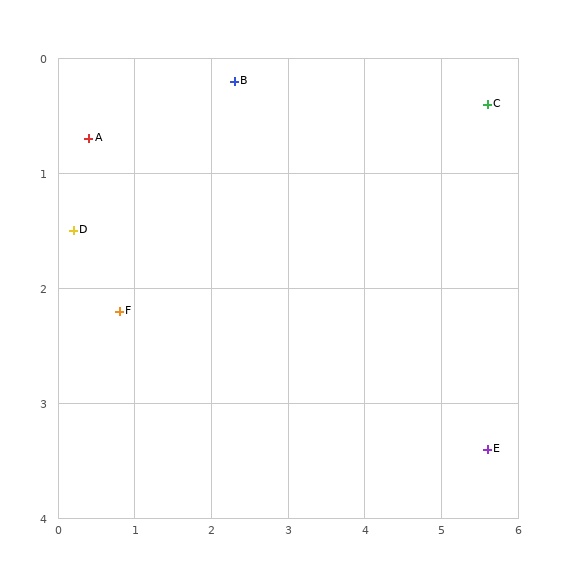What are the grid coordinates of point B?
Point B is at approximately (2.3, 0.2).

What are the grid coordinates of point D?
Point D is at approximately (0.2, 1.5).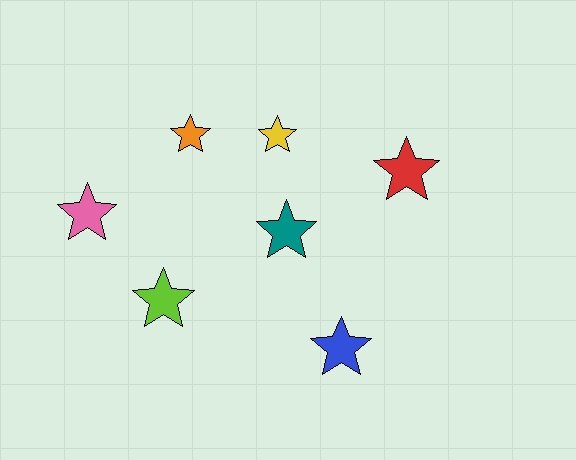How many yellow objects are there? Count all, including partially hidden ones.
There is 1 yellow object.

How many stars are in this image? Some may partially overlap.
There are 7 stars.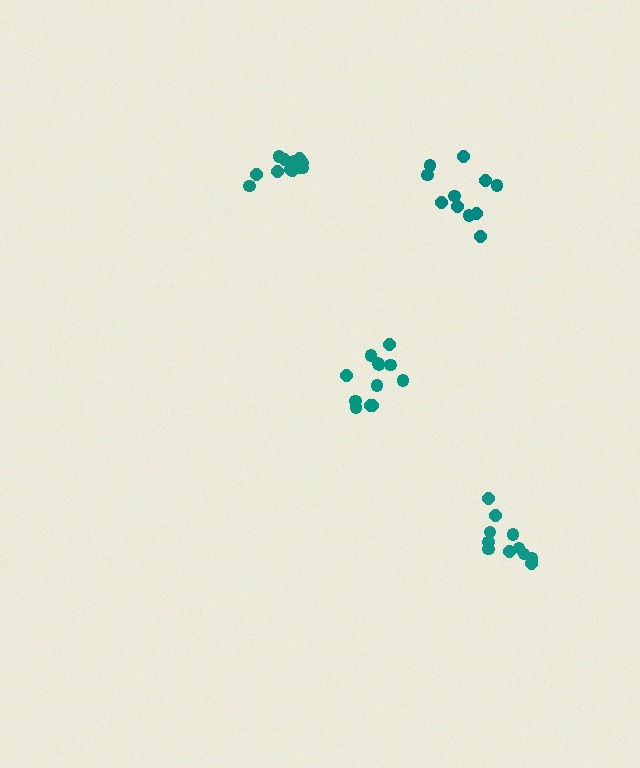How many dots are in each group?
Group 1: 11 dots, Group 2: 11 dots, Group 3: 12 dots, Group 4: 12 dots (46 total).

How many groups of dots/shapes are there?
There are 4 groups.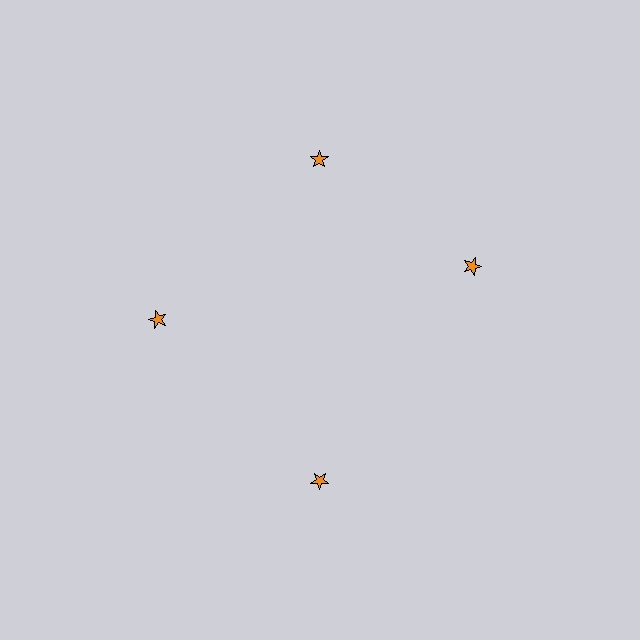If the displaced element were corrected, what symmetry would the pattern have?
It would have 4-fold rotational symmetry — the pattern would map onto itself every 90 degrees.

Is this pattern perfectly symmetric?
No. The 4 orange stars are arranged in a ring, but one element near the 3 o'clock position is rotated out of alignment along the ring, breaking the 4-fold rotational symmetry.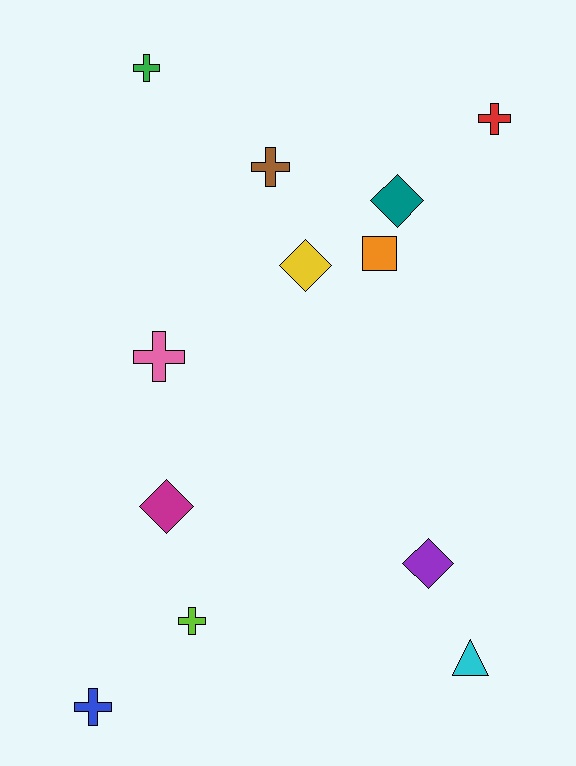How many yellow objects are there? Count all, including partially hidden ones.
There is 1 yellow object.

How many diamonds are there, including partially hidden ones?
There are 4 diamonds.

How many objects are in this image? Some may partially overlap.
There are 12 objects.